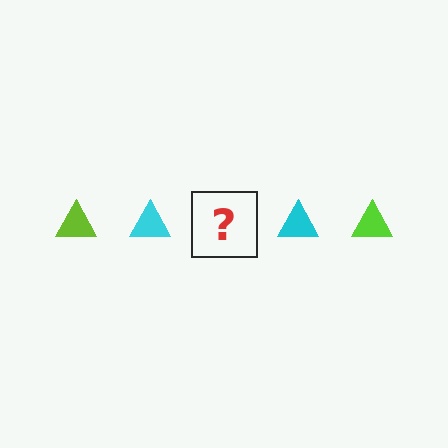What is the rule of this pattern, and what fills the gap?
The rule is that the pattern cycles through lime, cyan triangles. The gap should be filled with a lime triangle.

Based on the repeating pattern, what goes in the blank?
The blank should be a lime triangle.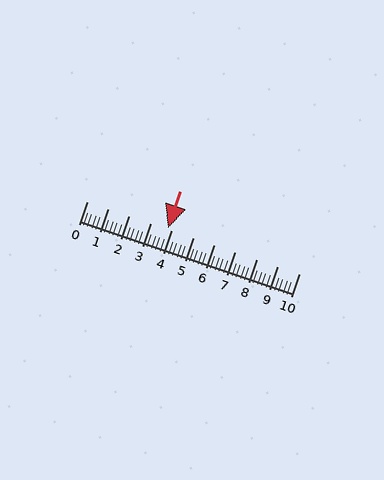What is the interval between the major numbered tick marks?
The major tick marks are spaced 1 units apart.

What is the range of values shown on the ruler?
The ruler shows values from 0 to 10.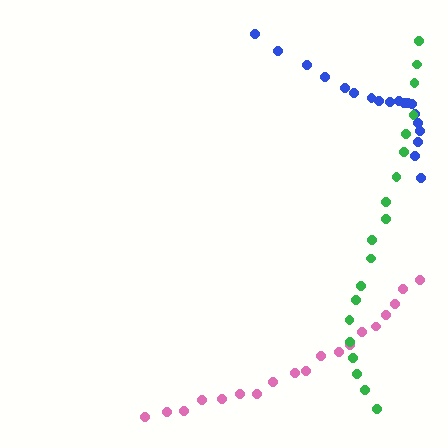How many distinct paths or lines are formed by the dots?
There are 3 distinct paths.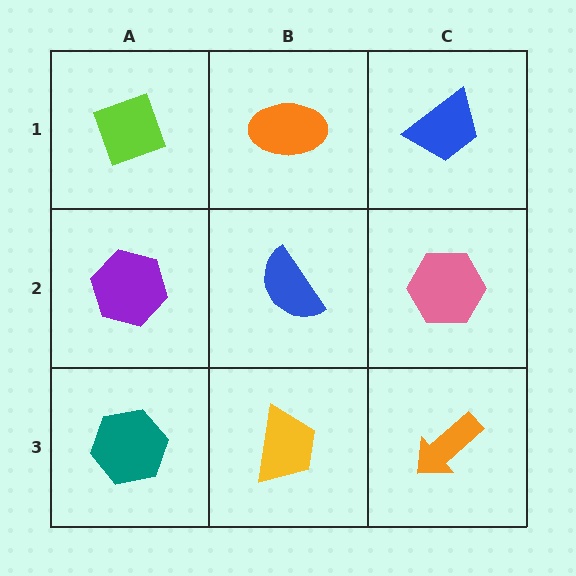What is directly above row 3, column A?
A purple hexagon.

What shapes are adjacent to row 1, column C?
A pink hexagon (row 2, column C), an orange ellipse (row 1, column B).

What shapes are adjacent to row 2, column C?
A blue trapezoid (row 1, column C), an orange arrow (row 3, column C), a blue semicircle (row 2, column B).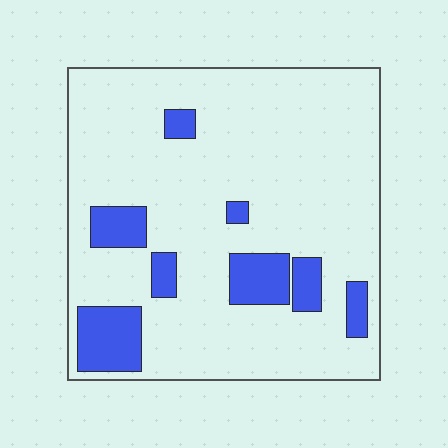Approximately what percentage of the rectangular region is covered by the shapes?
Approximately 15%.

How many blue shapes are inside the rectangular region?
8.